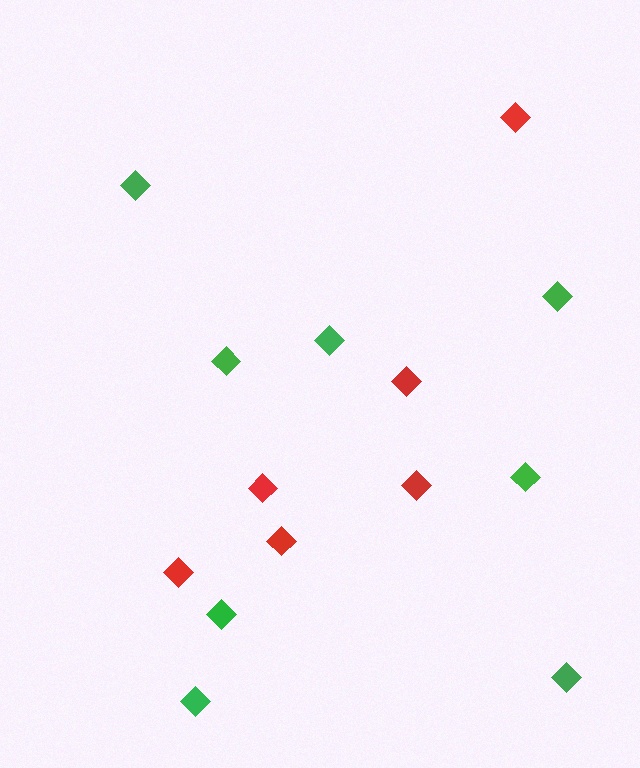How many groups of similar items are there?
There are 2 groups: one group of green diamonds (8) and one group of red diamonds (6).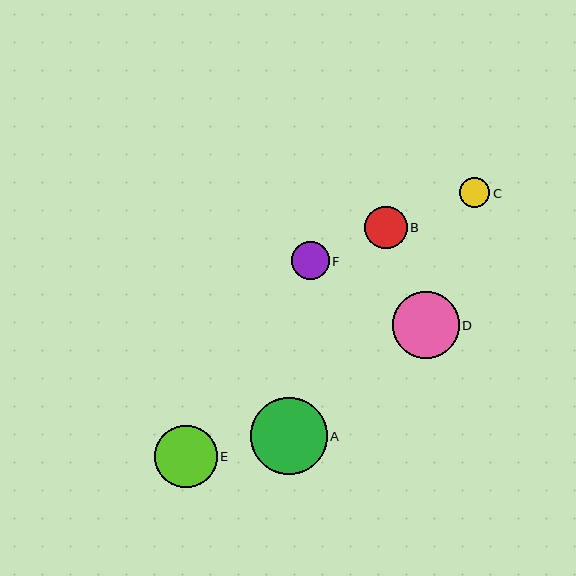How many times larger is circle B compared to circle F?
Circle B is approximately 1.1 times the size of circle F.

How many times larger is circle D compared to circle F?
Circle D is approximately 1.8 times the size of circle F.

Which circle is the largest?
Circle A is the largest with a size of approximately 77 pixels.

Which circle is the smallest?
Circle C is the smallest with a size of approximately 30 pixels.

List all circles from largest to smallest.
From largest to smallest: A, D, E, B, F, C.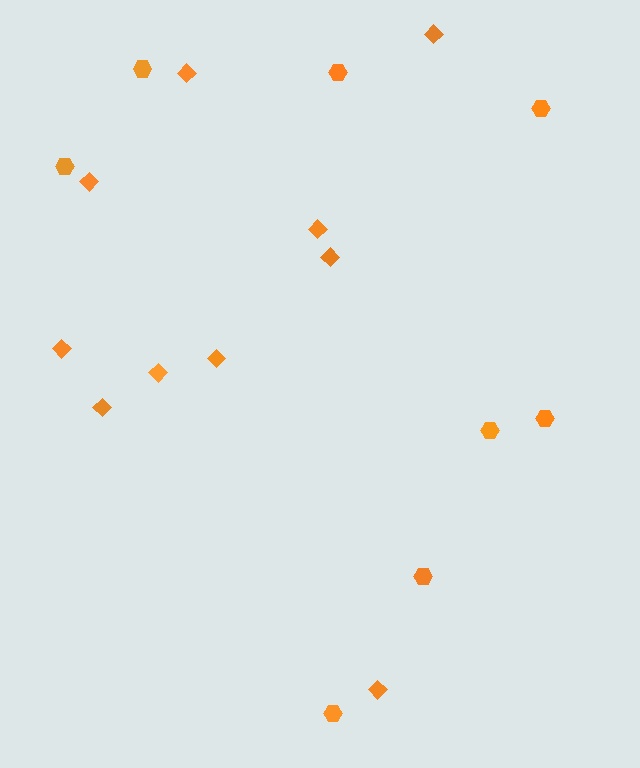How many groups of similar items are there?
There are 2 groups: one group of hexagons (8) and one group of diamonds (10).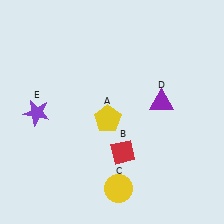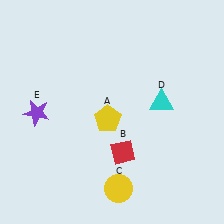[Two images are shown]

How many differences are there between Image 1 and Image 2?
There is 1 difference between the two images.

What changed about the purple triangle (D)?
In Image 1, D is purple. In Image 2, it changed to cyan.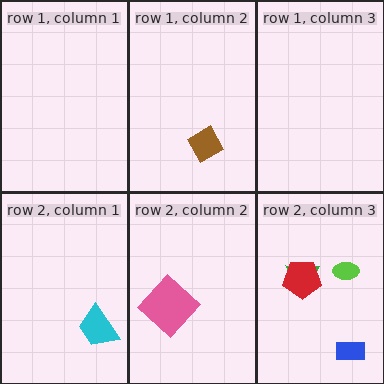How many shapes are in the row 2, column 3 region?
4.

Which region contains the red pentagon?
The row 2, column 3 region.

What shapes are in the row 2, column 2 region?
The pink diamond.